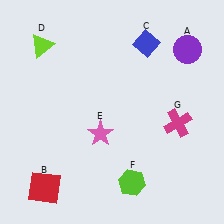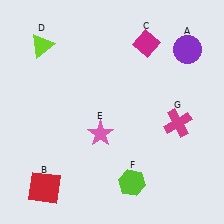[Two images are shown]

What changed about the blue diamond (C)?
In Image 1, C is blue. In Image 2, it changed to magenta.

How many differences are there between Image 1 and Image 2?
There is 1 difference between the two images.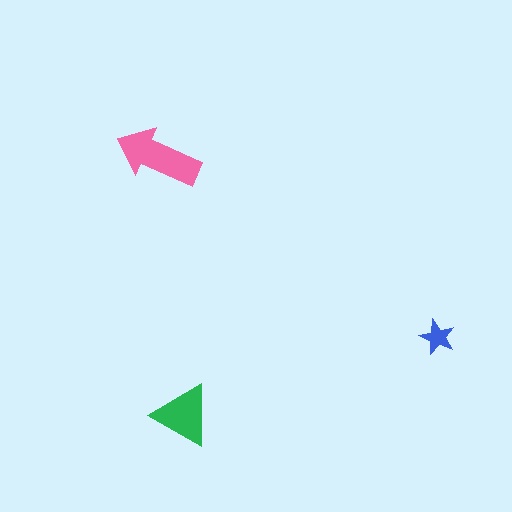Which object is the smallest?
The blue star.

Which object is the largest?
The pink arrow.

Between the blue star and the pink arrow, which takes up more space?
The pink arrow.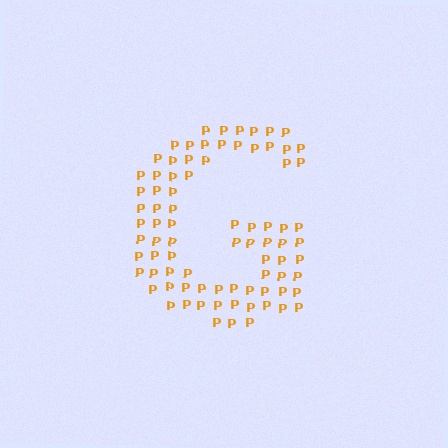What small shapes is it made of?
It is made of small letter P's.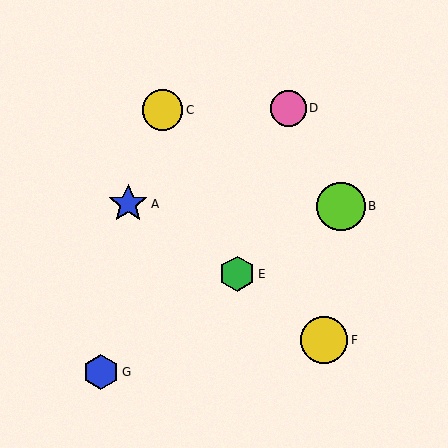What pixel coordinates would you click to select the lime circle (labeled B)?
Click at (341, 206) to select the lime circle B.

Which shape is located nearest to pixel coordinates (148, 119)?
The yellow circle (labeled C) at (163, 110) is nearest to that location.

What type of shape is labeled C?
Shape C is a yellow circle.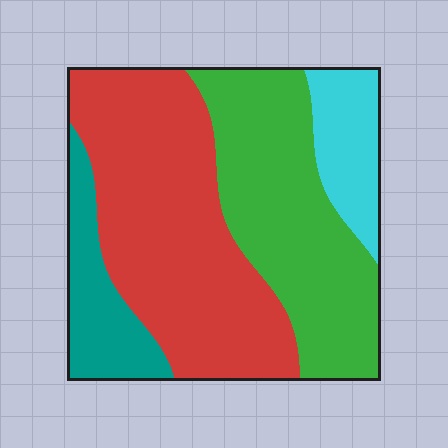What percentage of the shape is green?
Green takes up between a quarter and a half of the shape.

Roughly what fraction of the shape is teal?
Teal takes up about one eighth (1/8) of the shape.